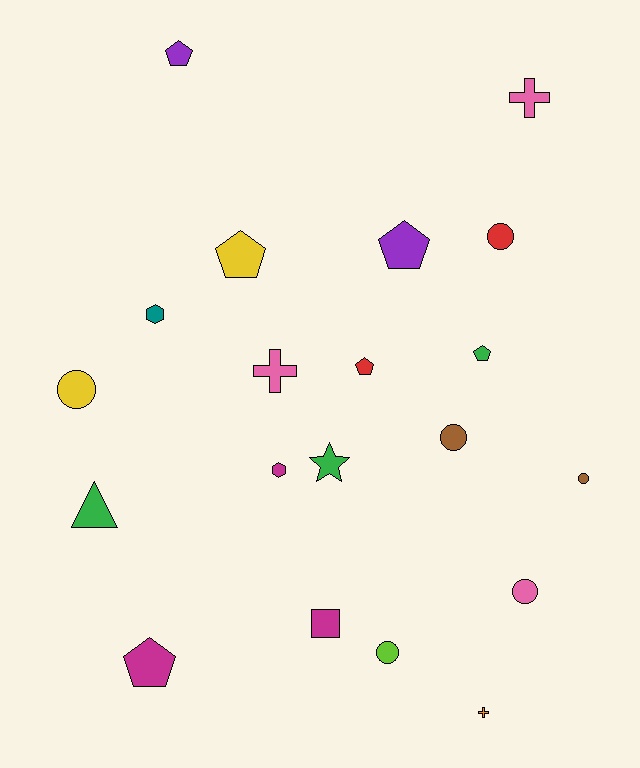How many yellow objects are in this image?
There are 2 yellow objects.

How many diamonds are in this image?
There are no diamonds.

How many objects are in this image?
There are 20 objects.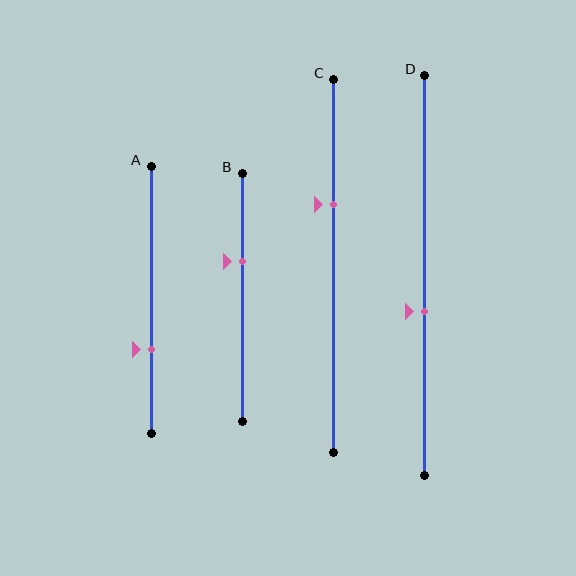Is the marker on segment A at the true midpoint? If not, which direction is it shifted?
No, the marker on segment A is shifted downward by about 19% of the segment length.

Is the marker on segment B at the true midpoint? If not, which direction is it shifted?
No, the marker on segment B is shifted upward by about 15% of the segment length.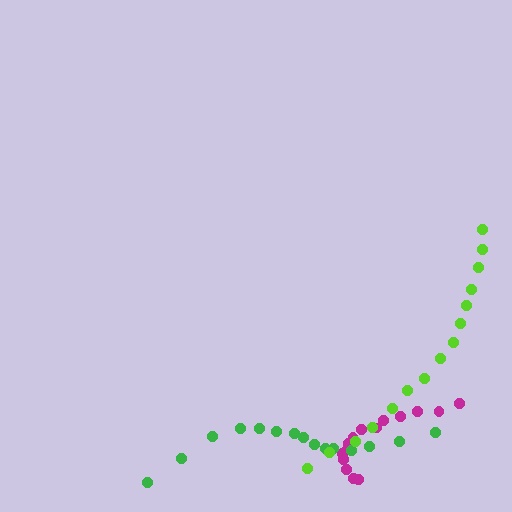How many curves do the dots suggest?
There are 3 distinct paths.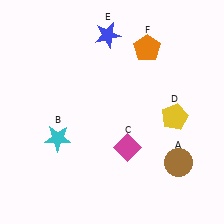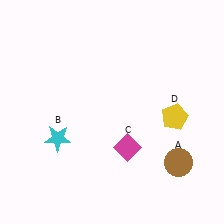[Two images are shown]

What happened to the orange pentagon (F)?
The orange pentagon (F) was removed in Image 2. It was in the top-right area of Image 1.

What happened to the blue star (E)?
The blue star (E) was removed in Image 2. It was in the top-left area of Image 1.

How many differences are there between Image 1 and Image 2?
There are 2 differences between the two images.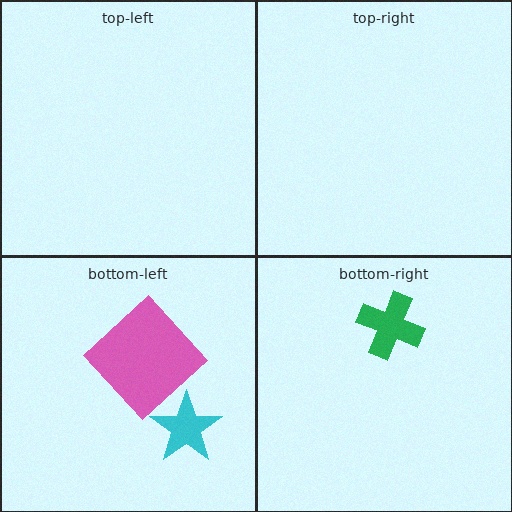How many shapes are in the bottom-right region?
1.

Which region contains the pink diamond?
The bottom-left region.